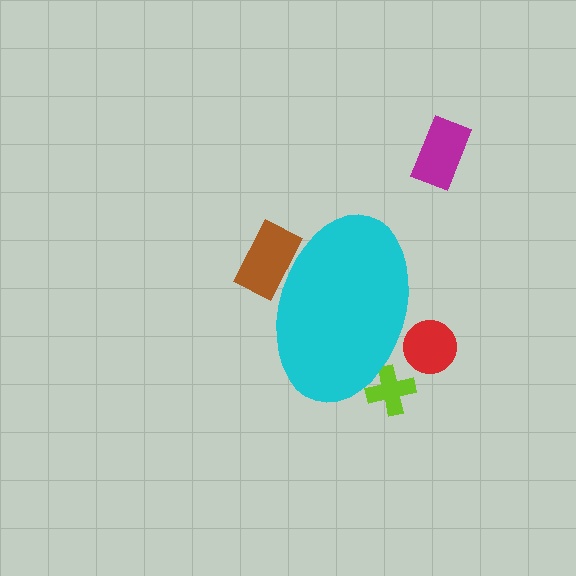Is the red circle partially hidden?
Yes, the red circle is partially hidden behind the cyan ellipse.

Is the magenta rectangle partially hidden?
No, the magenta rectangle is fully visible.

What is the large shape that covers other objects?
A cyan ellipse.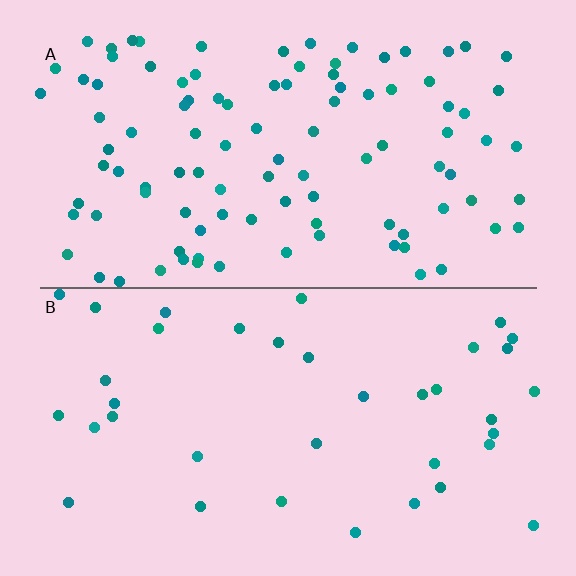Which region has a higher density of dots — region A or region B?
A (the top).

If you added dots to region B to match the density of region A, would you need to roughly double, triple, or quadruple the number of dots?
Approximately triple.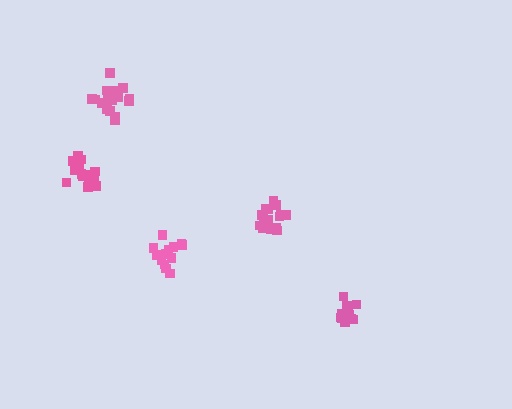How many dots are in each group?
Group 1: 12 dots, Group 2: 14 dots, Group 3: 17 dots, Group 4: 17 dots, Group 5: 14 dots (74 total).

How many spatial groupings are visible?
There are 5 spatial groupings.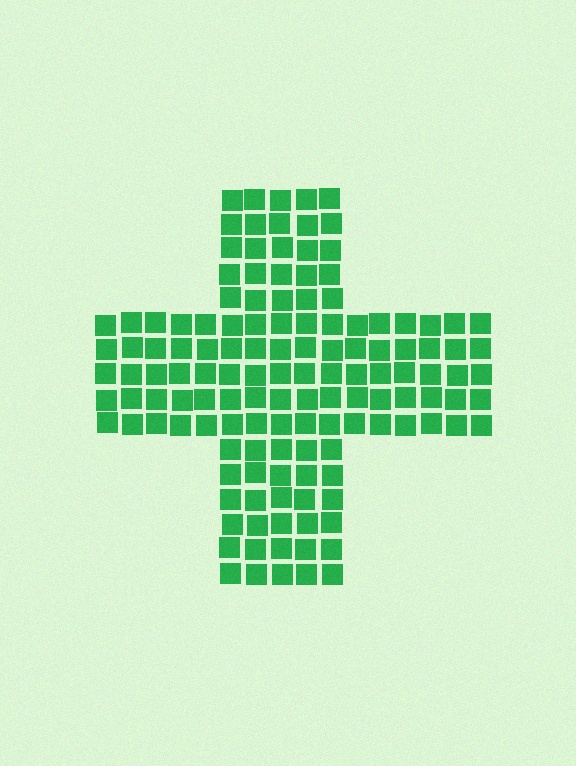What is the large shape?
The large shape is a cross.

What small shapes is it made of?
It is made of small squares.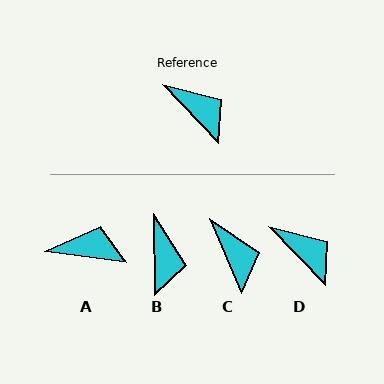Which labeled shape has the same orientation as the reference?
D.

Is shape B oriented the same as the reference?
No, it is off by about 43 degrees.